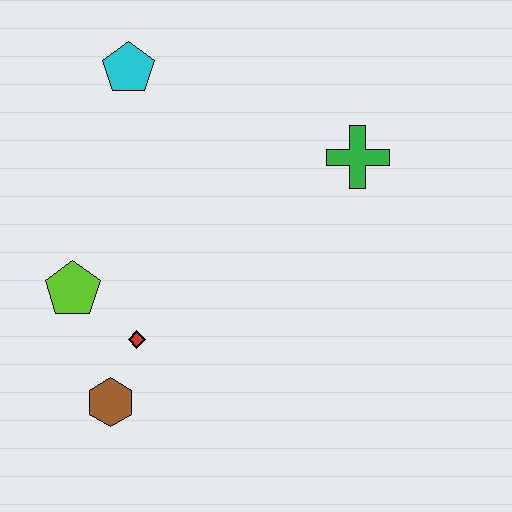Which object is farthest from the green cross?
The brown hexagon is farthest from the green cross.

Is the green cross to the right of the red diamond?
Yes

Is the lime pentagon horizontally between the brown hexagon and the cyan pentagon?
No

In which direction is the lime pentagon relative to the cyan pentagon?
The lime pentagon is below the cyan pentagon.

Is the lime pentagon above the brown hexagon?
Yes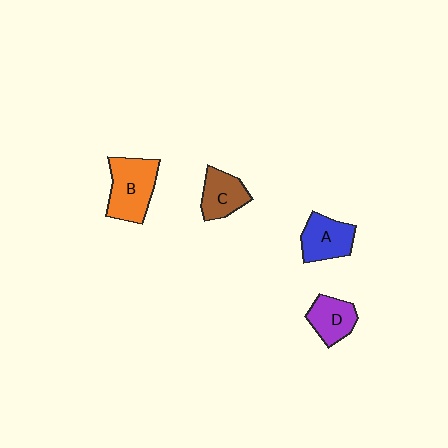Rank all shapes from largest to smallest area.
From largest to smallest: B (orange), A (blue), C (brown), D (purple).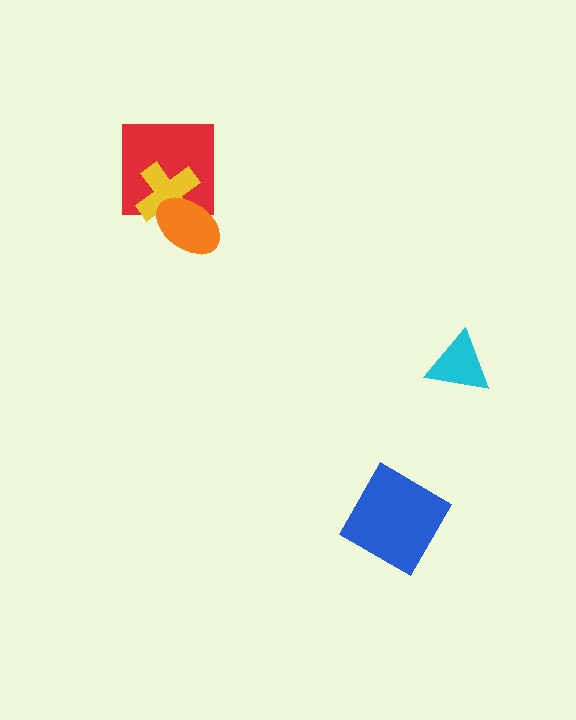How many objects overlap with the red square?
2 objects overlap with the red square.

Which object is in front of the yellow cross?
The orange ellipse is in front of the yellow cross.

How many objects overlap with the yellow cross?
2 objects overlap with the yellow cross.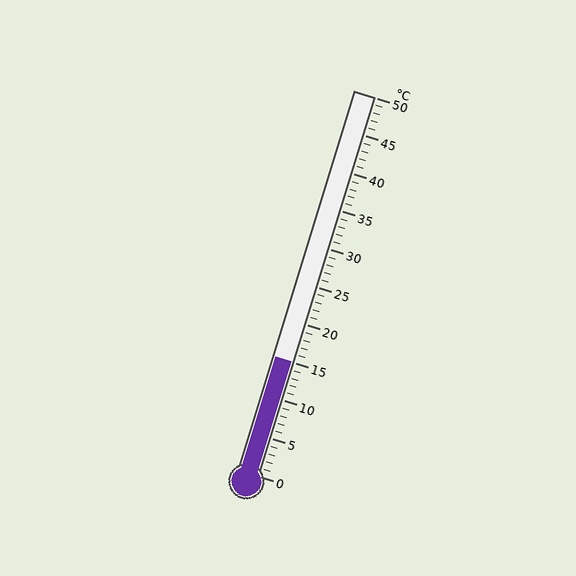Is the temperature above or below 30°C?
The temperature is below 30°C.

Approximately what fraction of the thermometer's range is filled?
The thermometer is filled to approximately 30% of its range.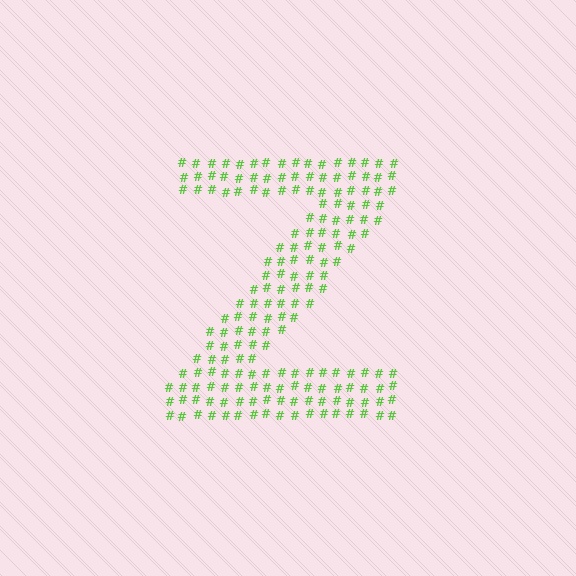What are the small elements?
The small elements are hash symbols.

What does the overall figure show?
The overall figure shows the letter Z.